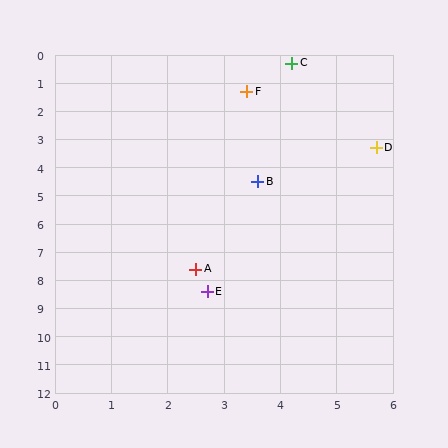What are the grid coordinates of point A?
Point A is at approximately (2.5, 7.6).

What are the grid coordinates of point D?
Point D is at approximately (5.7, 3.3).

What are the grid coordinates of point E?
Point E is at approximately (2.7, 8.4).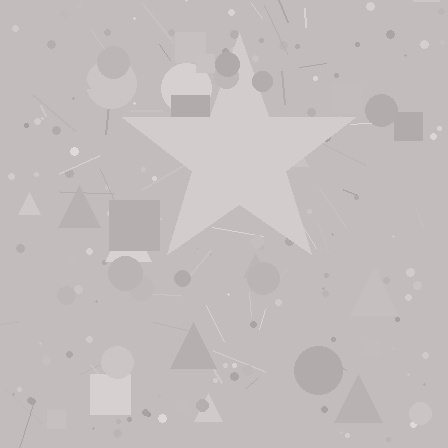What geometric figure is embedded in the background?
A star is embedded in the background.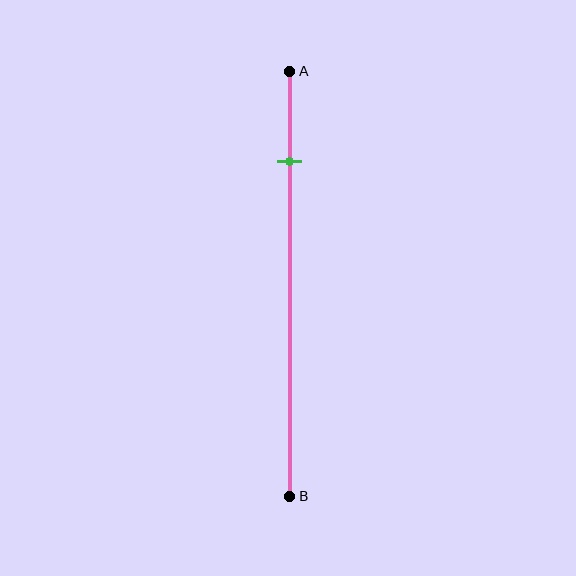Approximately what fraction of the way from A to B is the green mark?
The green mark is approximately 20% of the way from A to B.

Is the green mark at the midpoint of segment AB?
No, the mark is at about 20% from A, not at the 50% midpoint.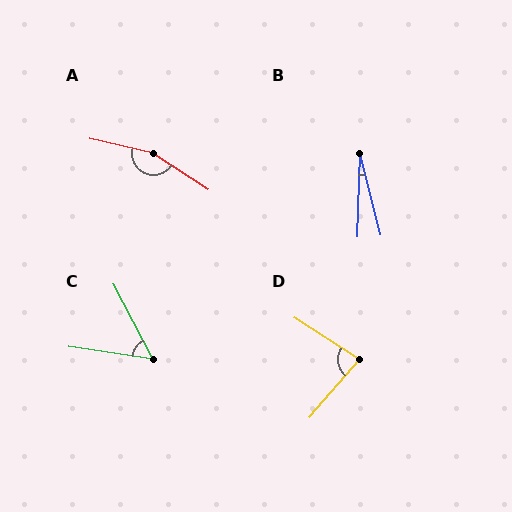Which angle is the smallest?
B, at approximately 16 degrees.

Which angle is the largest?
A, at approximately 160 degrees.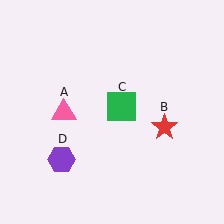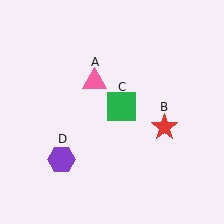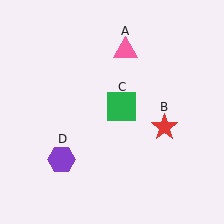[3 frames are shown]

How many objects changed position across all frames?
1 object changed position: pink triangle (object A).